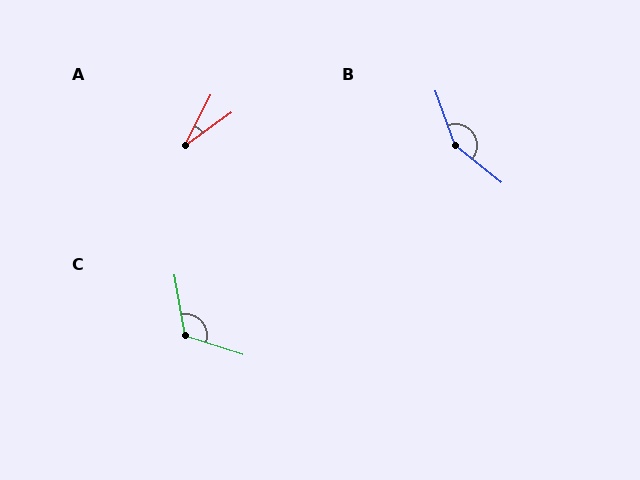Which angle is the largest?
B, at approximately 148 degrees.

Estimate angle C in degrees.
Approximately 118 degrees.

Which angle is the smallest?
A, at approximately 27 degrees.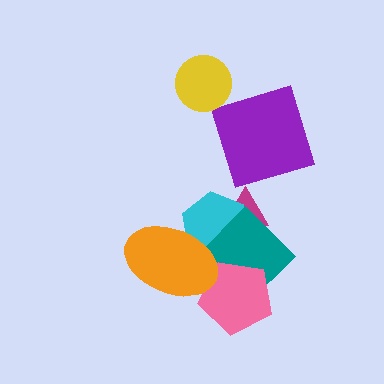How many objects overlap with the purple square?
0 objects overlap with the purple square.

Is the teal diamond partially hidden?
Yes, it is partially covered by another shape.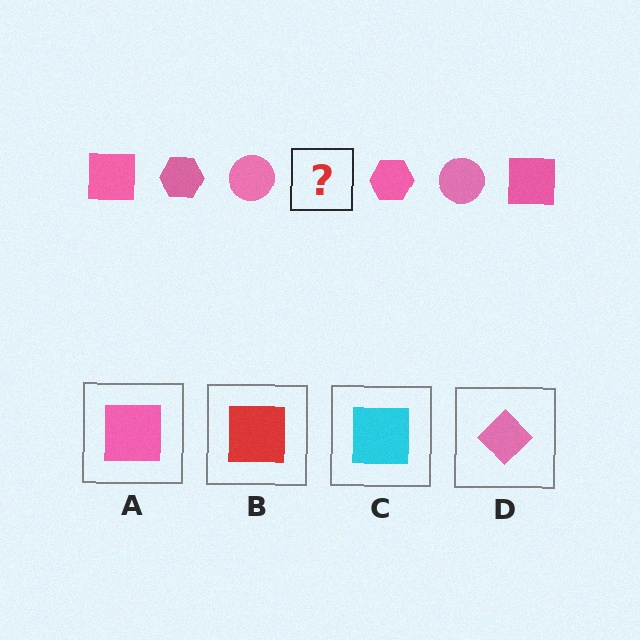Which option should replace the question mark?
Option A.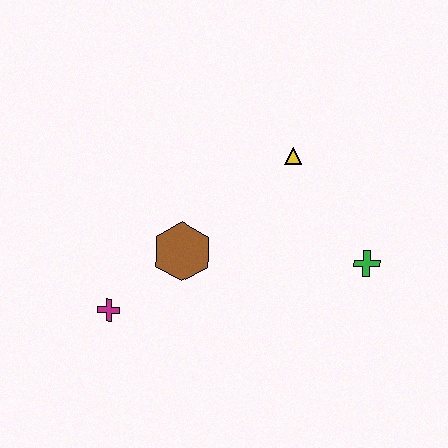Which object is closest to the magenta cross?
The brown hexagon is closest to the magenta cross.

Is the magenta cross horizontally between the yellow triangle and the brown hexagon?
No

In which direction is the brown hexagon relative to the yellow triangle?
The brown hexagon is to the left of the yellow triangle.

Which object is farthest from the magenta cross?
The green cross is farthest from the magenta cross.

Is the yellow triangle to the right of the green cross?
No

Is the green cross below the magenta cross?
No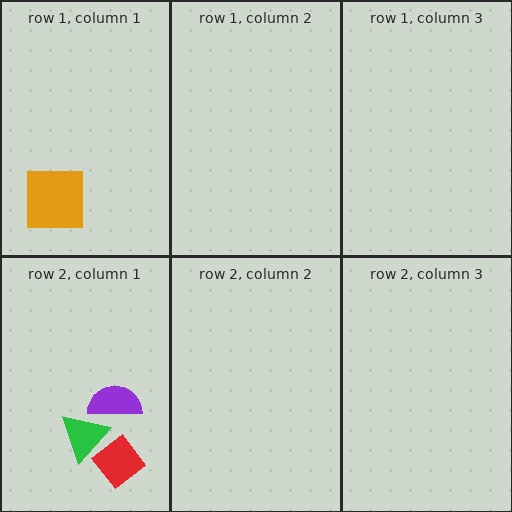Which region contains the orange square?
The row 1, column 1 region.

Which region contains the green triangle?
The row 2, column 1 region.